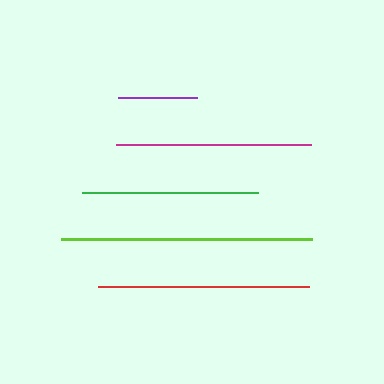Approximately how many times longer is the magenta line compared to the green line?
The magenta line is approximately 1.1 times the length of the green line.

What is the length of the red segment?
The red segment is approximately 210 pixels long.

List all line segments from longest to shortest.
From longest to shortest: lime, red, magenta, green, purple.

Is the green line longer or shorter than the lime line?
The lime line is longer than the green line.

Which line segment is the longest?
The lime line is the longest at approximately 251 pixels.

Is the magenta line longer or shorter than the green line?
The magenta line is longer than the green line.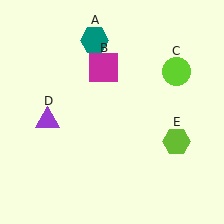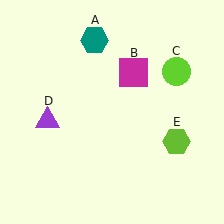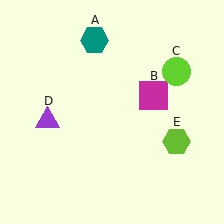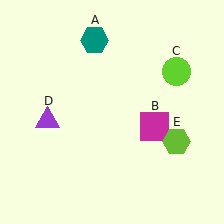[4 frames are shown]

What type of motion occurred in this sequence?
The magenta square (object B) rotated clockwise around the center of the scene.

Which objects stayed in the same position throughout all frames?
Teal hexagon (object A) and lime circle (object C) and purple triangle (object D) and lime hexagon (object E) remained stationary.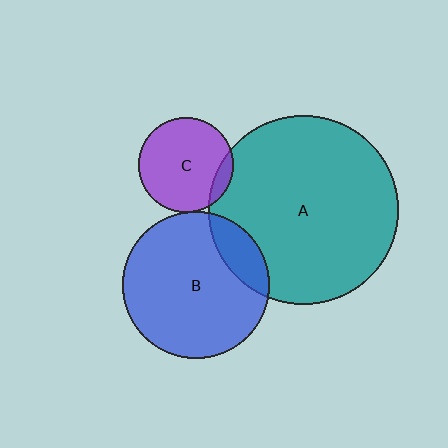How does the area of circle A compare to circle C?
Approximately 4.0 times.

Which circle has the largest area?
Circle A (teal).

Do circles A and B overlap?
Yes.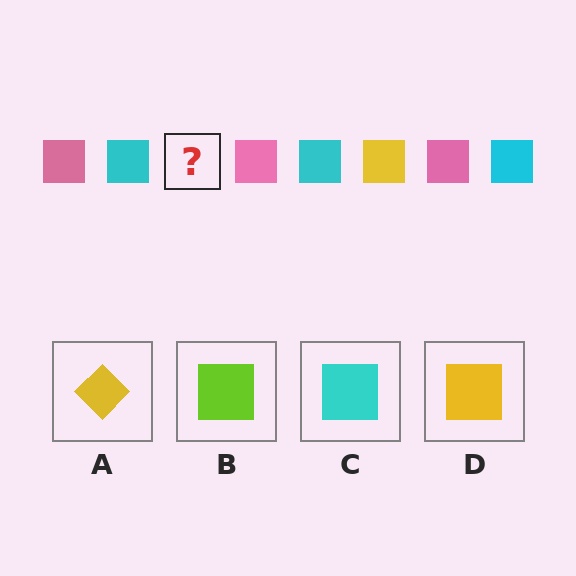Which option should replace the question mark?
Option D.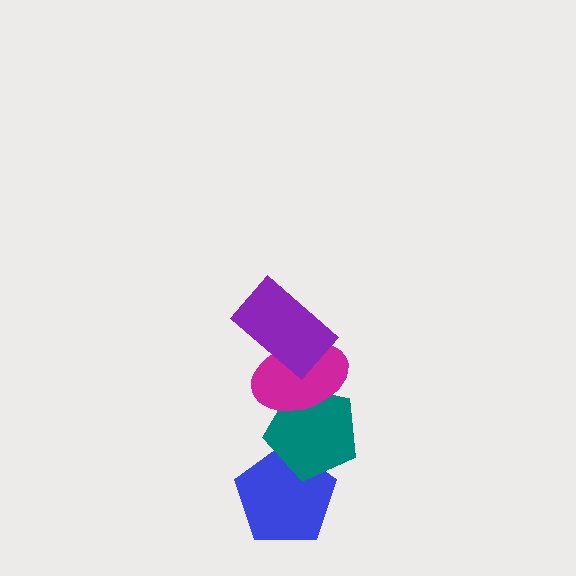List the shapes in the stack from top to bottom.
From top to bottom: the purple rectangle, the magenta ellipse, the teal pentagon, the blue pentagon.